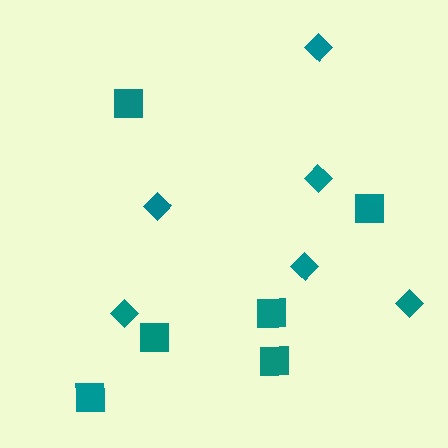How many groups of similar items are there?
There are 2 groups: one group of diamonds (6) and one group of squares (6).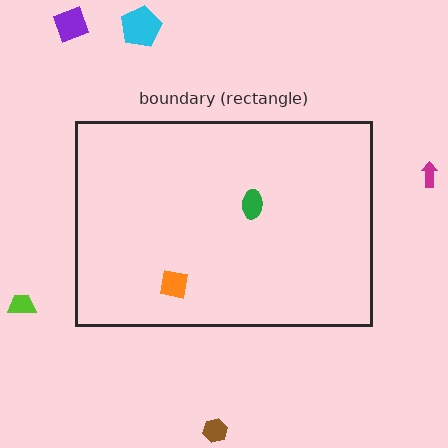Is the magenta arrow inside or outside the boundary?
Outside.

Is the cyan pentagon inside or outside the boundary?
Outside.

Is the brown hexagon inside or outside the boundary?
Outside.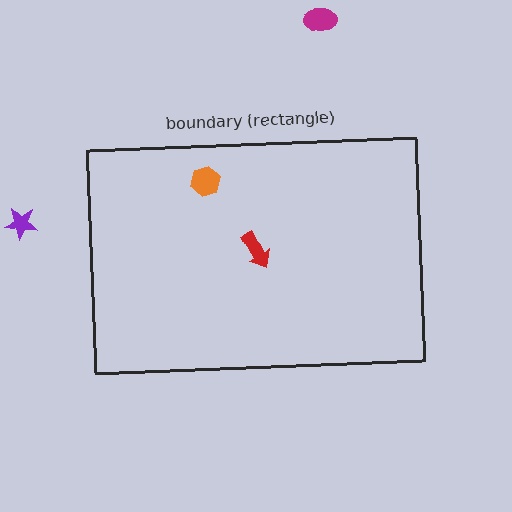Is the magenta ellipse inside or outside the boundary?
Outside.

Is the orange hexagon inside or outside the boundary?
Inside.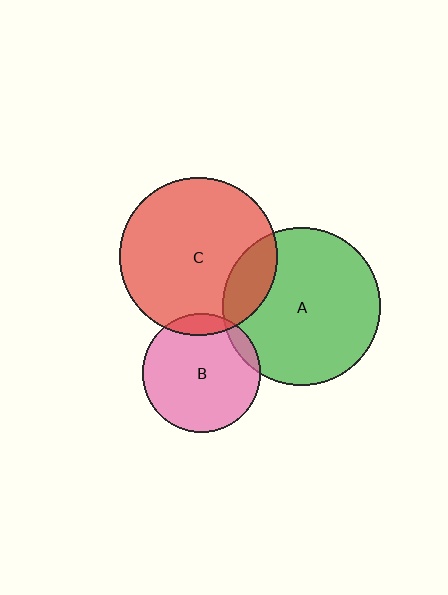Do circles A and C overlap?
Yes.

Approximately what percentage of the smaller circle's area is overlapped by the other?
Approximately 15%.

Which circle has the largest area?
Circle C (red).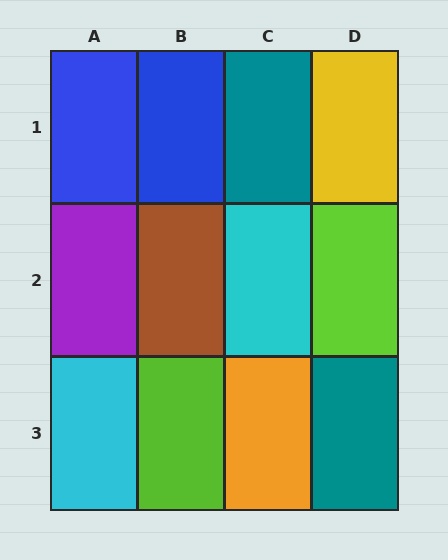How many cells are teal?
2 cells are teal.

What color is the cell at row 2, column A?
Purple.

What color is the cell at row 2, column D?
Lime.